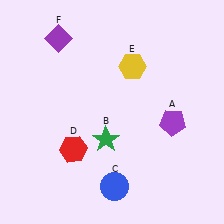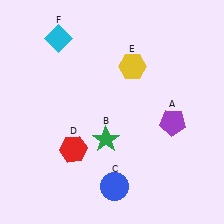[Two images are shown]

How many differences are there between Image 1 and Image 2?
There is 1 difference between the two images.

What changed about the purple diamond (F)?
In Image 1, F is purple. In Image 2, it changed to cyan.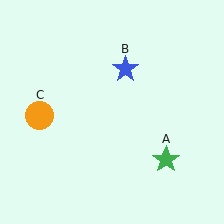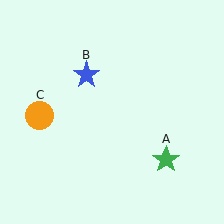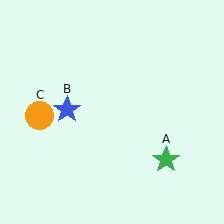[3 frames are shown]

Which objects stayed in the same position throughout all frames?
Green star (object A) and orange circle (object C) remained stationary.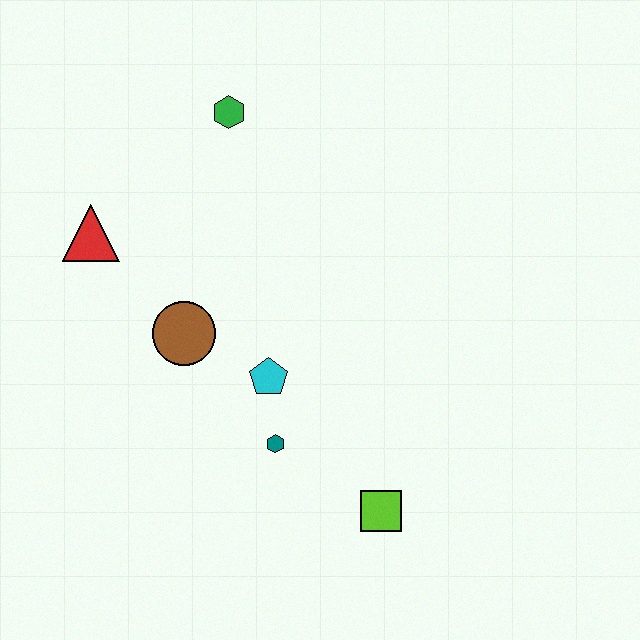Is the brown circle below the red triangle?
Yes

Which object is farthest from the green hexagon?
The lime square is farthest from the green hexagon.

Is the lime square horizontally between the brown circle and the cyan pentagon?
No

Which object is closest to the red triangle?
The brown circle is closest to the red triangle.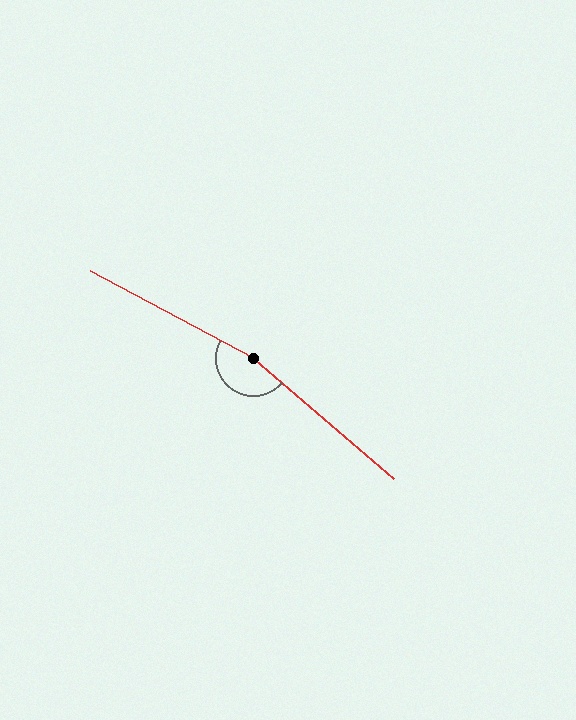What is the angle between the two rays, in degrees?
Approximately 167 degrees.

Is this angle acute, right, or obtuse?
It is obtuse.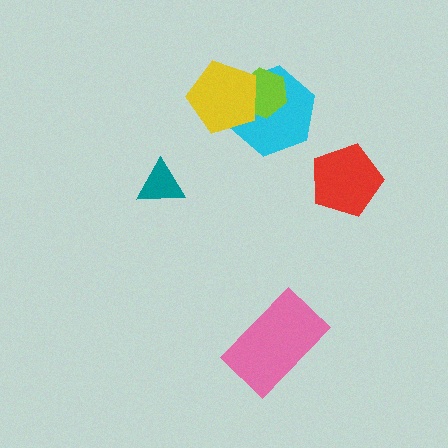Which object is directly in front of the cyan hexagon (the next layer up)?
The lime hexagon is directly in front of the cyan hexagon.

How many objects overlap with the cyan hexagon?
2 objects overlap with the cyan hexagon.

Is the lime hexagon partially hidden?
Yes, it is partially covered by another shape.